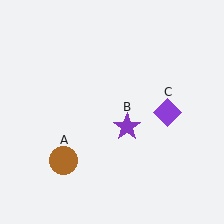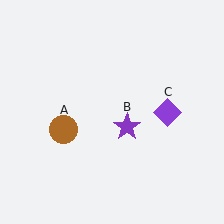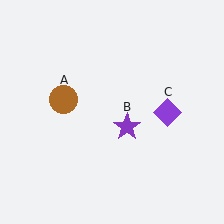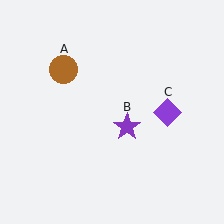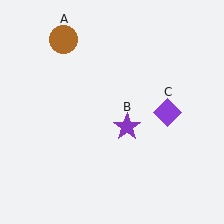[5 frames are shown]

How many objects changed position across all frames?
1 object changed position: brown circle (object A).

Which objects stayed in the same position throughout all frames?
Purple star (object B) and purple diamond (object C) remained stationary.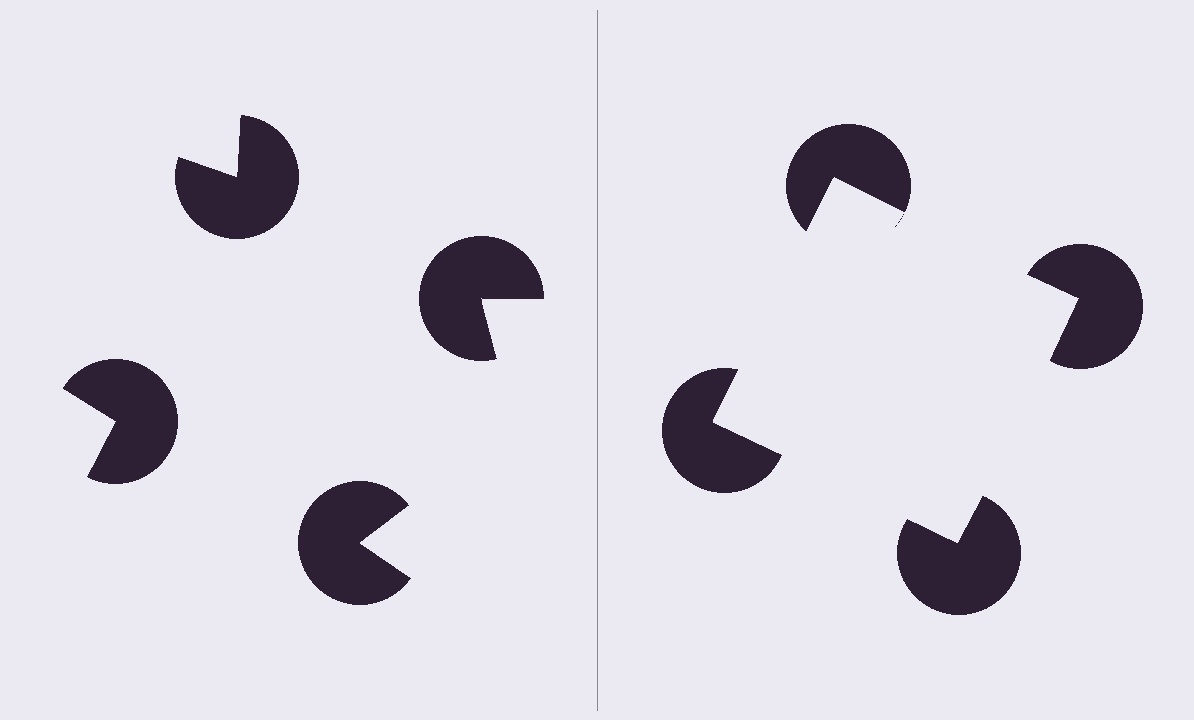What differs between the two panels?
The pac-man discs are positioned identically on both sides; only the wedge orientations differ. On the right they align to a square; on the left they are misaligned.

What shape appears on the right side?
An illusory square.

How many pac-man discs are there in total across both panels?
8 — 4 on each side.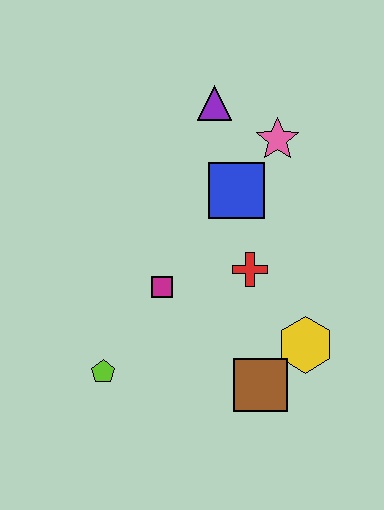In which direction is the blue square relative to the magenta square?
The blue square is above the magenta square.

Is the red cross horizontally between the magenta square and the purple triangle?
No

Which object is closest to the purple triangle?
The pink star is closest to the purple triangle.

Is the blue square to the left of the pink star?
Yes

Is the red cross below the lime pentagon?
No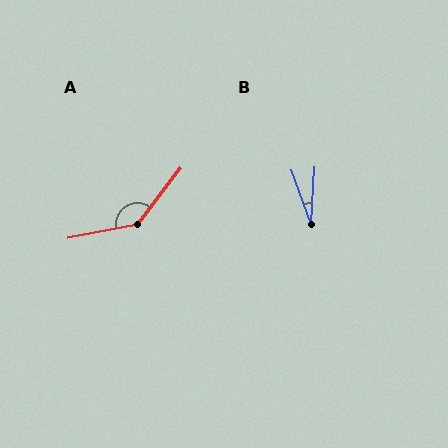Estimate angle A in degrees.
Approximately 138 degrees.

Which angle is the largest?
A, at approximately 138 degrees.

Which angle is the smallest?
B, at approximately 23 degrees.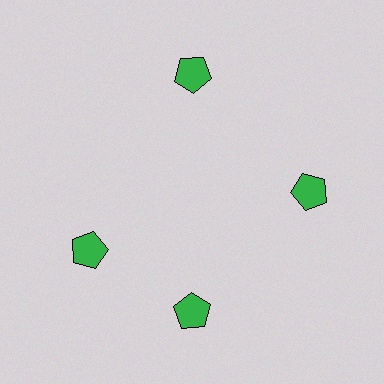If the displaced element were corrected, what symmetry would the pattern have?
It would have 4-fold rotational symmetry — the pattern would map onto itself every 90 degrees.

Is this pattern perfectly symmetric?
No. The 4 green pentagons are arranged in a ring, but one element near the 9 o'clock position is rotated out of alignment along the ring, breaking the 4-fold rotational symmetry.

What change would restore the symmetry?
The symmetry would be restored by rotating it back into even spacing with its neighbors so that all 4 pentagons sit at equal angles and equal distance from the center.